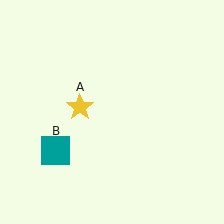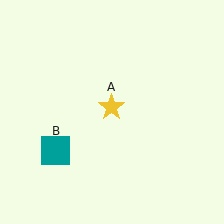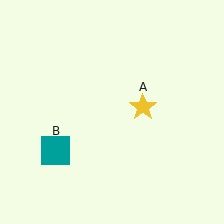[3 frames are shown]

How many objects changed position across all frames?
1 object changed position: yellow star (object A).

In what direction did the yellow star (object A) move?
The yellow star (object A) moved right.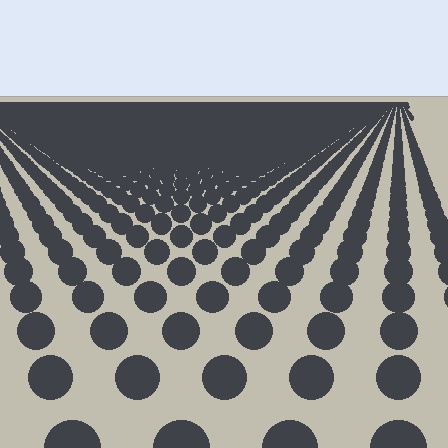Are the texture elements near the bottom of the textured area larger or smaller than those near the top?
Larger. Near the bottom, elements are closer to the viewer and appear at a bigger on-screen size.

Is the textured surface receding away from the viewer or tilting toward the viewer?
The surface is receding away from the viewer. Texture elements get smaller and denser toward the top.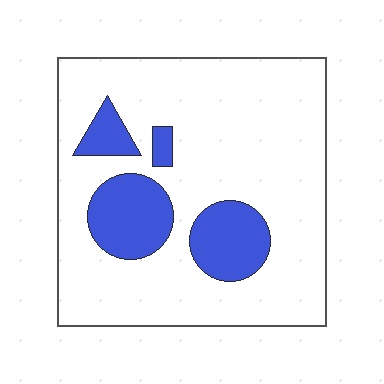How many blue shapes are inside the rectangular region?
4.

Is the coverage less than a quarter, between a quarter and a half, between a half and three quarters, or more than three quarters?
Less than a quarter.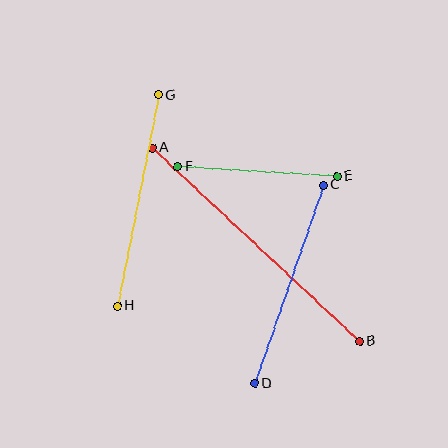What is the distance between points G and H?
The distance is approximately 215 pixels.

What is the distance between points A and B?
The distance is approximately 283 pixels.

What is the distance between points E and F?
The distance is approximately 160 pixels.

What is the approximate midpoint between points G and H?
The midpoint is at approximately (138, 200) pixels.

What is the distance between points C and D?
The distance is approximately 210 pixels.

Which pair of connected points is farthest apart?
Points A and B are farthest apart.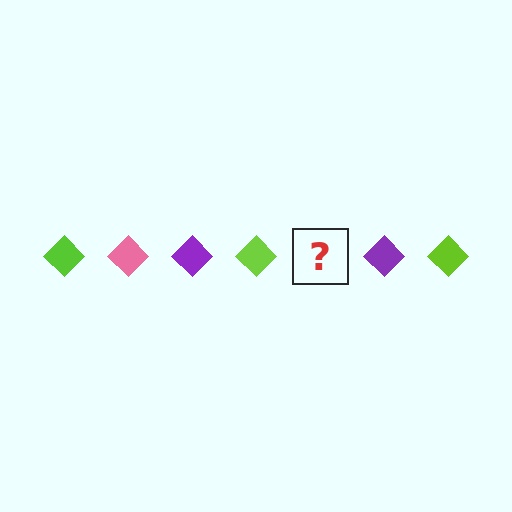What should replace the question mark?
The question mark should be replaced with a pink diamond.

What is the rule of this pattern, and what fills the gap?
The rule is that the pattern cycles through lime, pink, purple diamonds. The gap should be filled with a pink diamond.